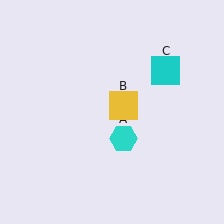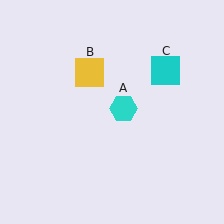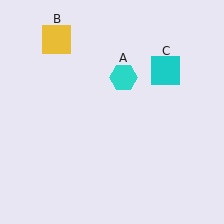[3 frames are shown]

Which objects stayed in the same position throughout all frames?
Cyan square (object C) remained stationary.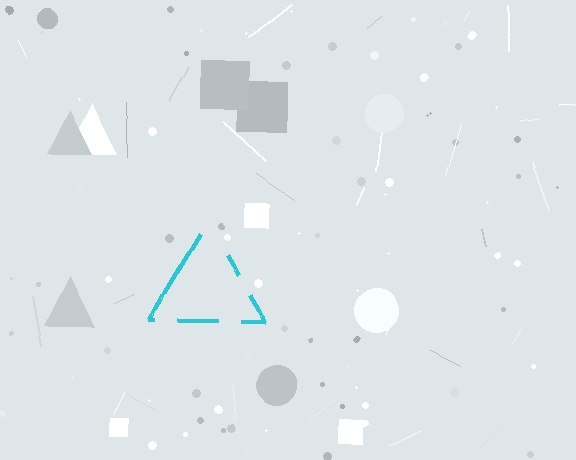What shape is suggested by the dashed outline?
The dashed outline suggests a triangle.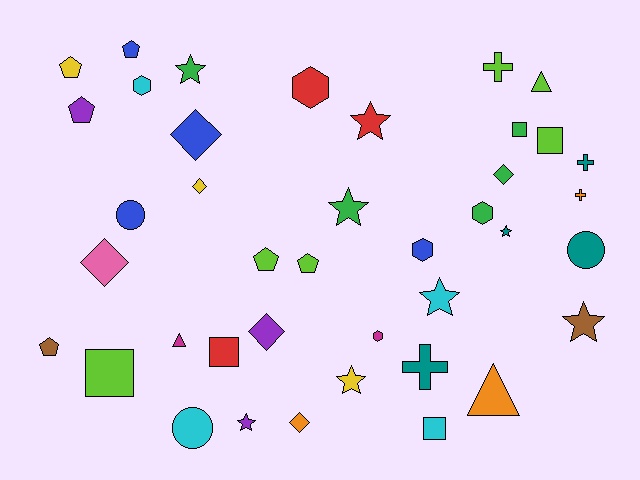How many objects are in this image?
There are 40 objects.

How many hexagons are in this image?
There are 5 hexagons.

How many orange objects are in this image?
There are 3 orange objects.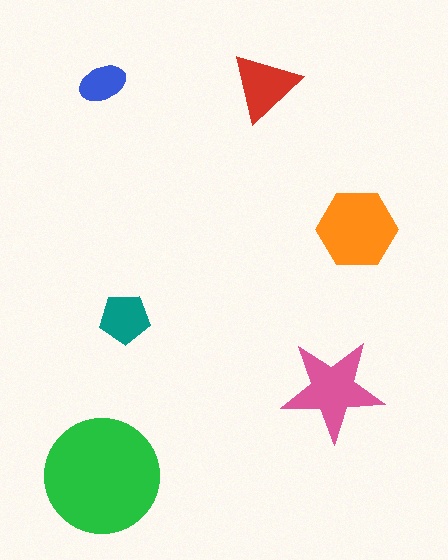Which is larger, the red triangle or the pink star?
The pink star.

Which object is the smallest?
The blue ellipse.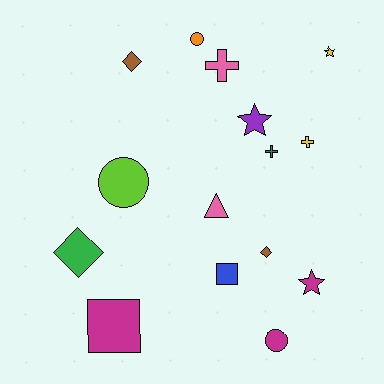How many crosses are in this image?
There are 3 crosses.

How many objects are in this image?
There are 15 objects.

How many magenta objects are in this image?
There are 3 magenta objects.